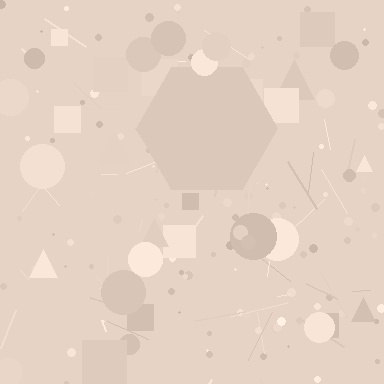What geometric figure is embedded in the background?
A hexagon is embedded in the background.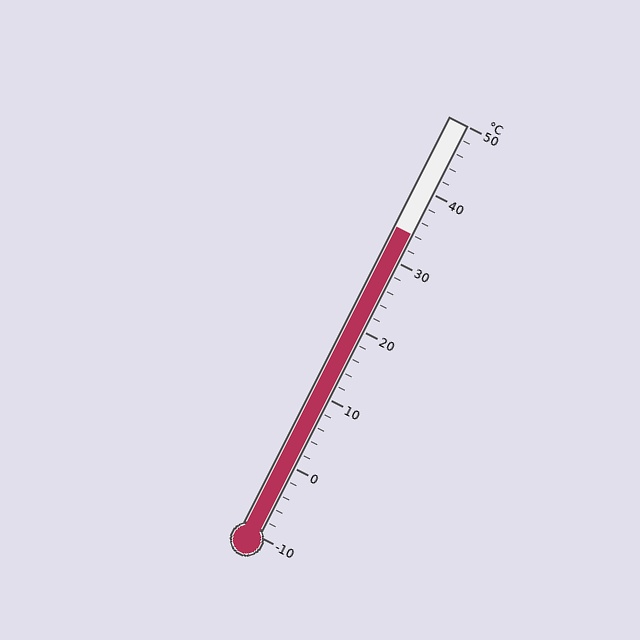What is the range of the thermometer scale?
The thermometer scale ranges from -10°C to 50°C.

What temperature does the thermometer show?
The thermometer shows approximately 34°C.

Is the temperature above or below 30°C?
The temperature is above 30°C.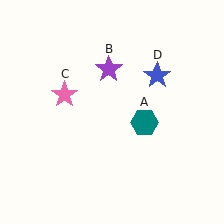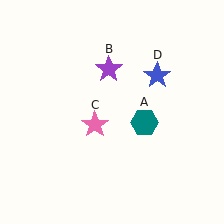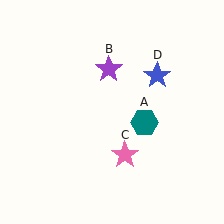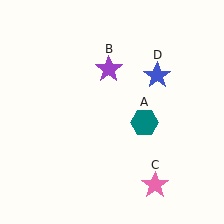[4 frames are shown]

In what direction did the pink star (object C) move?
The pink star (object C) moved down and to the right.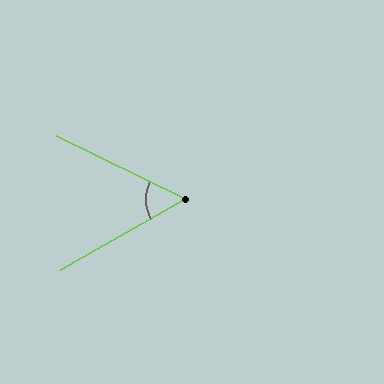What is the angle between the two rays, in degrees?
Approximately 56 degrees.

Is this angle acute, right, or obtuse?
It is acute.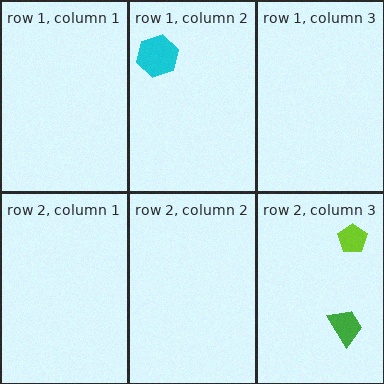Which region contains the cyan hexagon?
The row 1, column 2 region.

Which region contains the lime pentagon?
The row 2, column 3 region.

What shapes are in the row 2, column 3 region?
The lime pentagon, the green trapezoid.